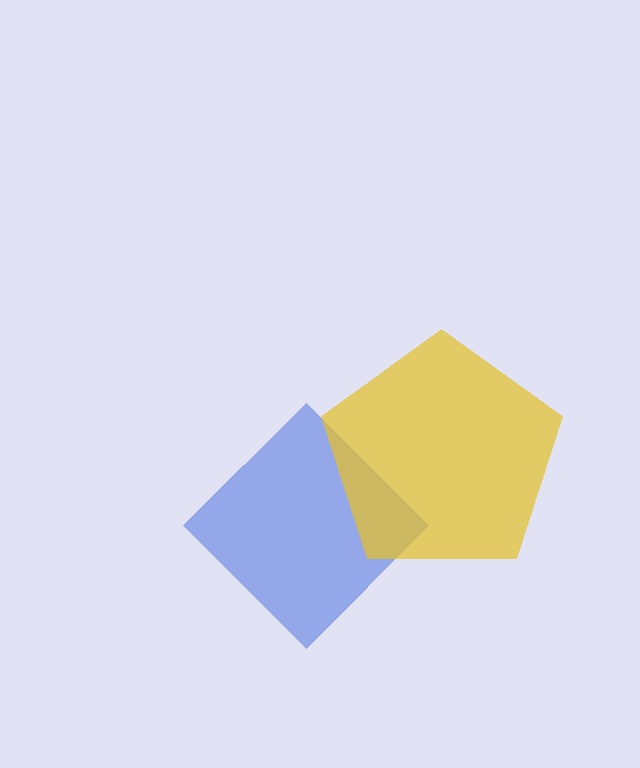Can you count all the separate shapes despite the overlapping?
Yes, there are 2 separate shapes.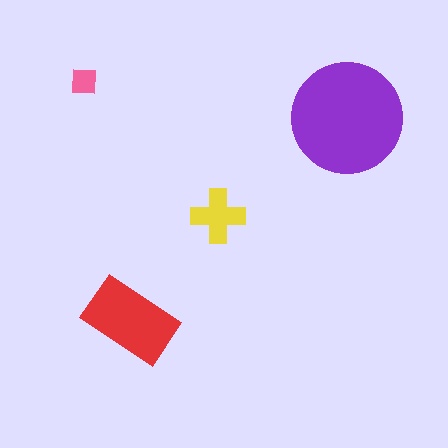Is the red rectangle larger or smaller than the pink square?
Larger.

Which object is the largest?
The purple circle.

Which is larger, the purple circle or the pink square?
The purple circle.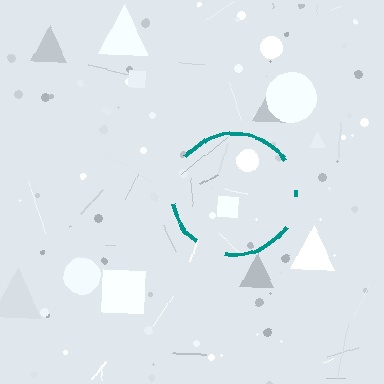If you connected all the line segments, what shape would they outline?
They would outline a circle.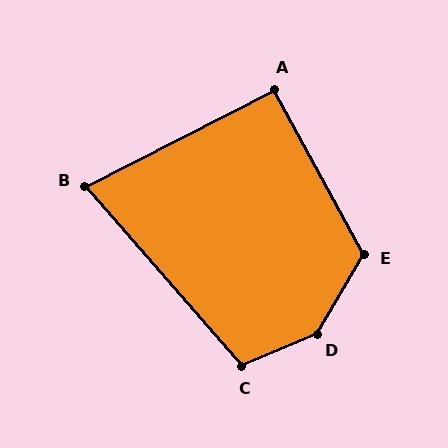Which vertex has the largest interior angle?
D, at approximately 145 degrees.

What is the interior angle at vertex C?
Approximately 107 degrees (obtuse).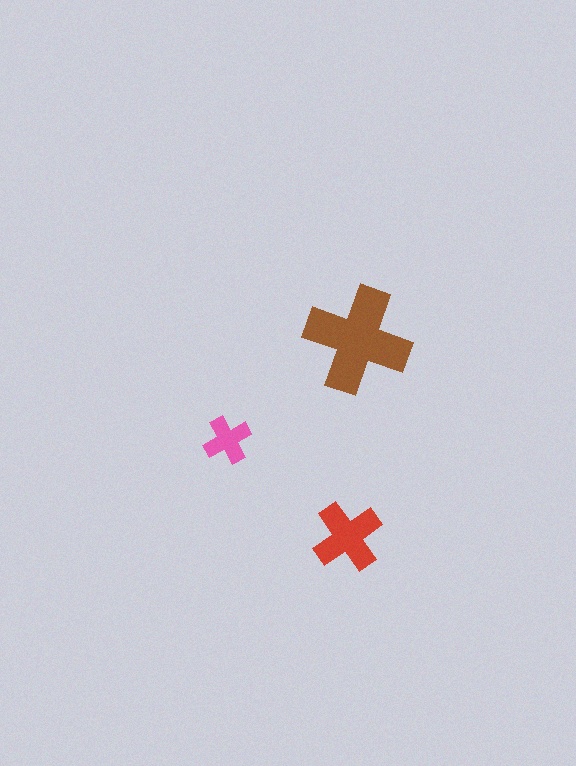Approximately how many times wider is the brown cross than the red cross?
About 1.5 times wider.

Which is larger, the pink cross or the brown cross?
The brown one.